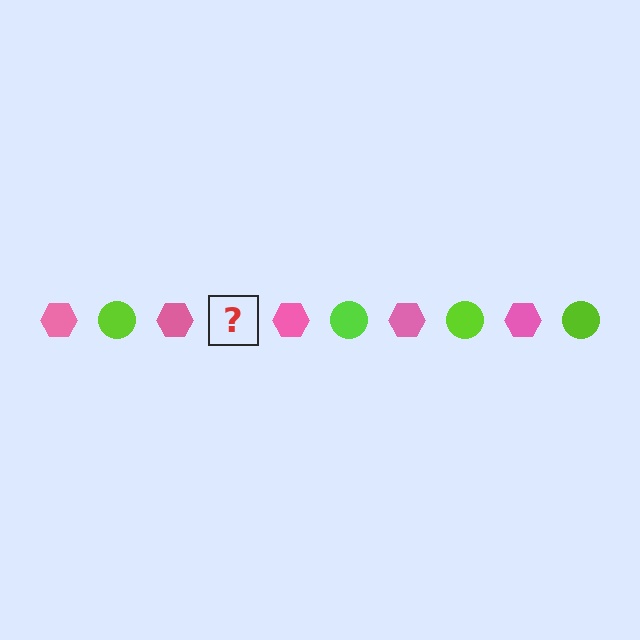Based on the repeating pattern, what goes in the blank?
The blank should be a lime circle.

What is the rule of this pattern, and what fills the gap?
The rule is that the pattern alternates between pink hexagon and lime circle. The gap should be filled with a lime circle.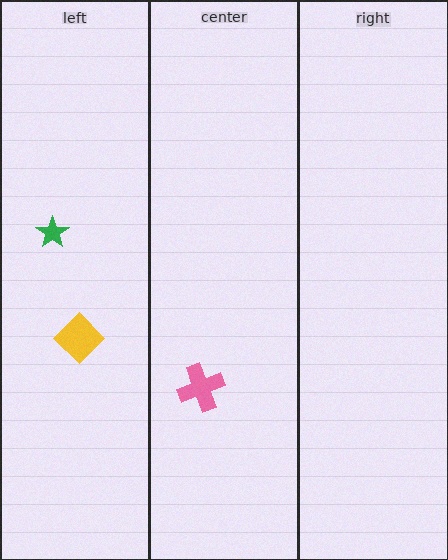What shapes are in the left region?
The yellow diamond, the green star.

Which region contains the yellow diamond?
The left region.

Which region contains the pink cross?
The center region.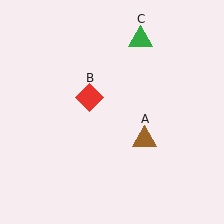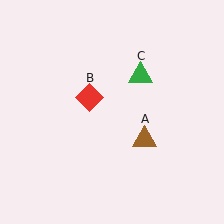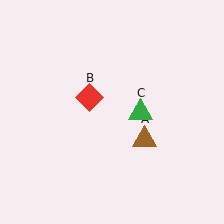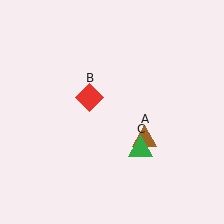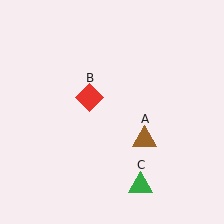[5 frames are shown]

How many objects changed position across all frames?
1 object changed position: green triangle (object C).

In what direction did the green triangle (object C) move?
The green triangle (object C) moved down.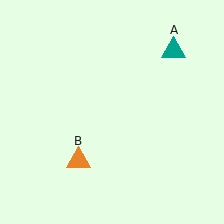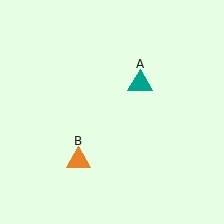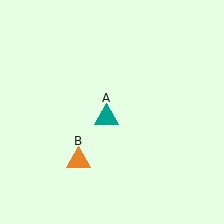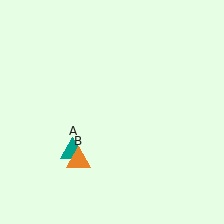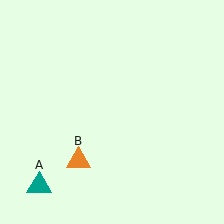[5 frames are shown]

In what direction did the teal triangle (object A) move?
The teal triangle (object A) moved down and to the left.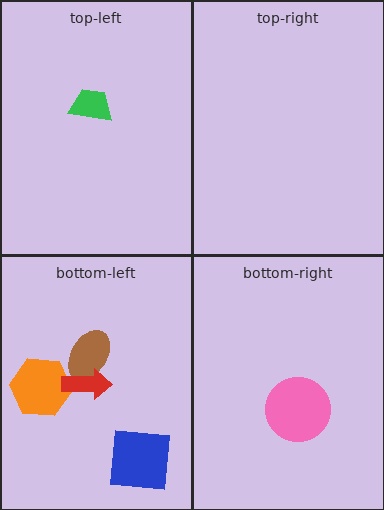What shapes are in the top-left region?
The green trapezoid.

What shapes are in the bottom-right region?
The pink circle.